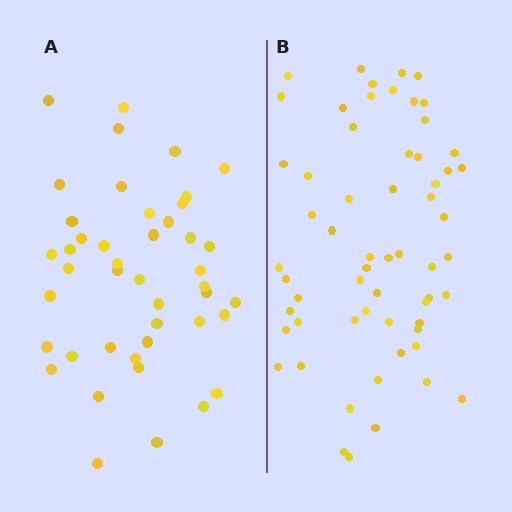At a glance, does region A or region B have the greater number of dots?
Region B (the right region) has more dots.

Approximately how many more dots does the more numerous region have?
Region B has approximately 15 more dots than region A.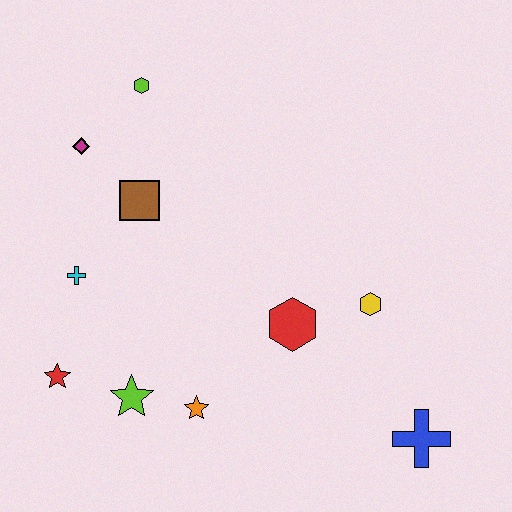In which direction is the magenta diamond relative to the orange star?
The magenta diamond is above the orange star.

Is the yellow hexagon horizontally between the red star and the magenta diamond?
No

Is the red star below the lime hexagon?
Yes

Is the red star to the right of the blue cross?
No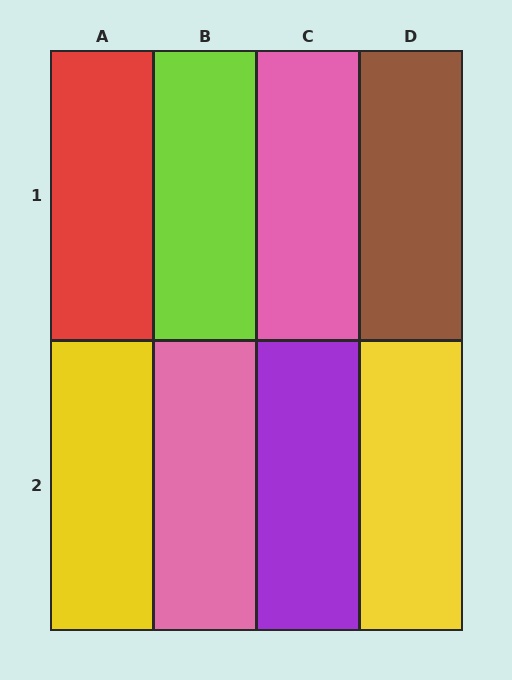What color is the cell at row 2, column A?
Yellow.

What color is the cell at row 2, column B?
Pink.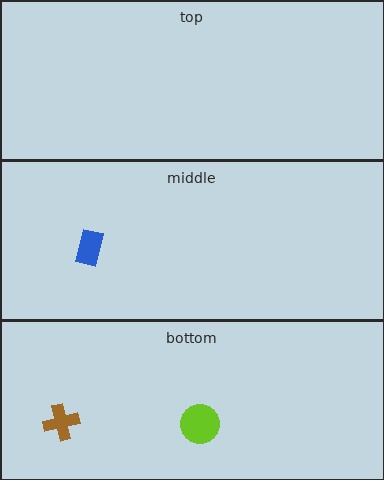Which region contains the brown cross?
The bottom region.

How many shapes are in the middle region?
1.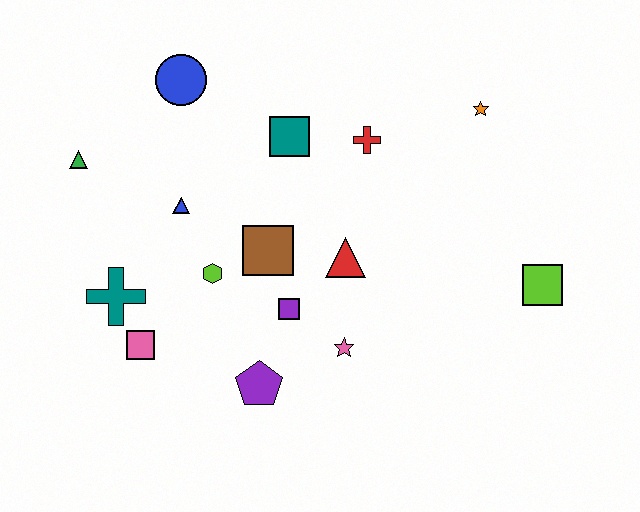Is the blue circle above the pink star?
Yes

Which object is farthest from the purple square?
The orange star is farthest from the purple square.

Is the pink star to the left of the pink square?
No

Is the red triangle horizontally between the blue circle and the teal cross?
No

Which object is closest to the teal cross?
The pink square is closest to the teal cross.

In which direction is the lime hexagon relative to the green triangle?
The lime hexagon is to the right of the green triangle.